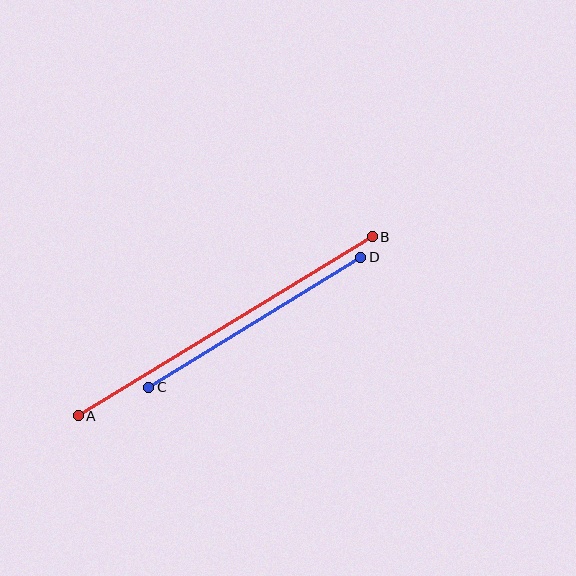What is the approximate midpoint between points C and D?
The midpoint is at approximately (255, 322) pixels.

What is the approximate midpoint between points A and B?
The midpoint is at approximately (225, 326) pixels.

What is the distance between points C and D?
The distance is approximately 249 pixels.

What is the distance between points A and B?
The distance is approximately 344 pixels.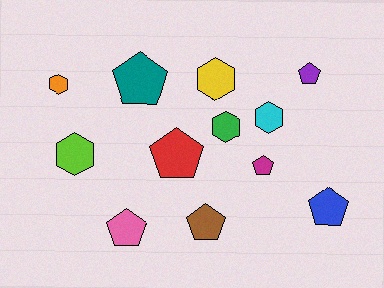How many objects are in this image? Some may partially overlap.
There are 12 objects.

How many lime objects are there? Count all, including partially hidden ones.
There is 1 lime object.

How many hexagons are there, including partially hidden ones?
There are 5 hexagons.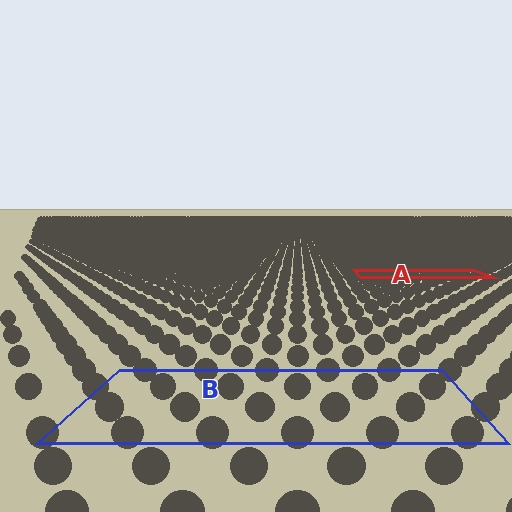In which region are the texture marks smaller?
The texture marks are smaller in region A, because it is farther away.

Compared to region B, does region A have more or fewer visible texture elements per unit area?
Region A has more texture elements per unit area — they are packed more densely because it is farther away.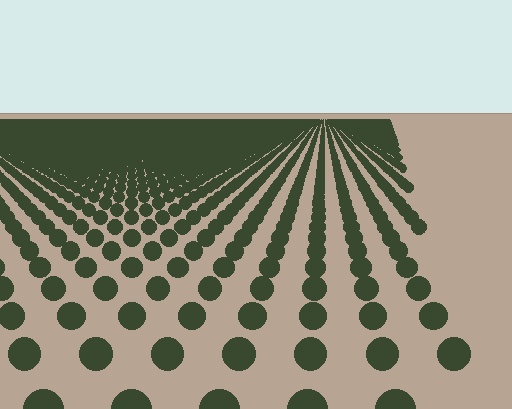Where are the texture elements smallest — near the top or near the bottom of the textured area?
Near the top.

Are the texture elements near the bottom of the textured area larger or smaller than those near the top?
Larger. Near the bottom, elements are closer to the viewer and appear at a bigger on-screen size.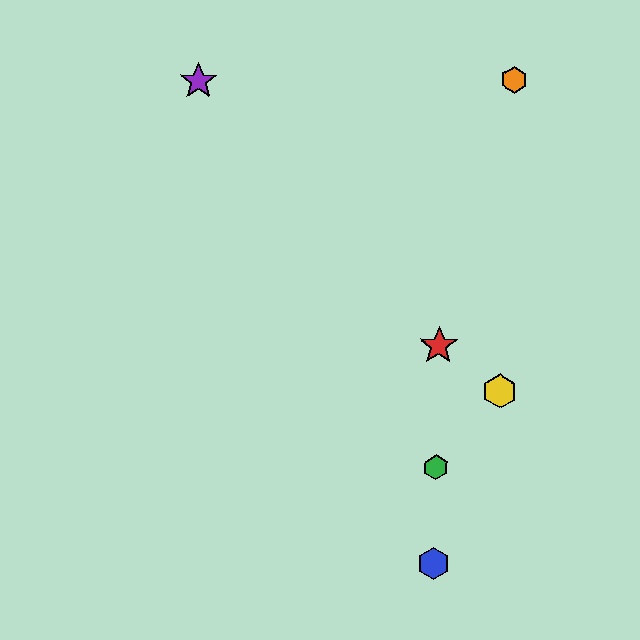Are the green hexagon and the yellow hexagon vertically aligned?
No, the green hexagon is at x≈436 and the yellow hexagon is at x≈500.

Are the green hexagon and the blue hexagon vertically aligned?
Yes, both are at x≈436.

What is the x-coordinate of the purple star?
The purple star is at x≈199.